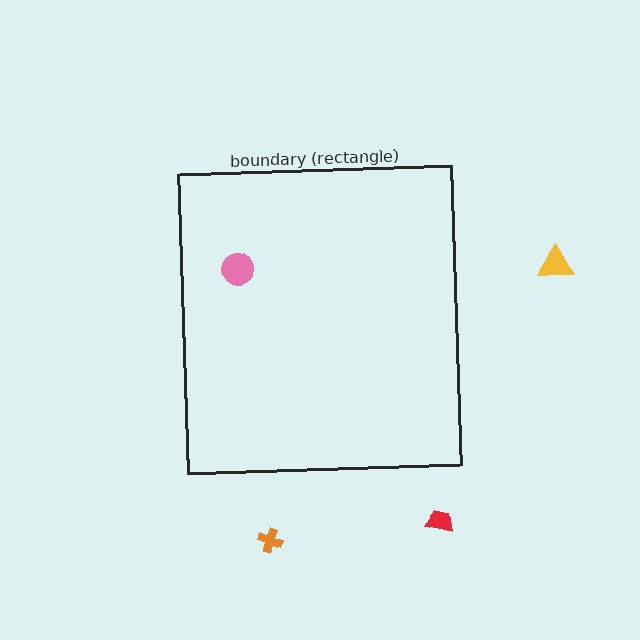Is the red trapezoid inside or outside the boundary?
Outside.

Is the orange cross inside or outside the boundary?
Outside.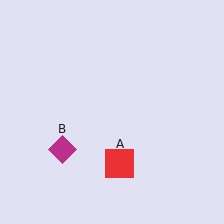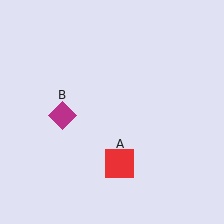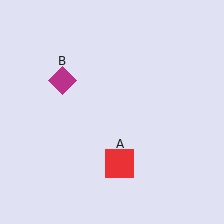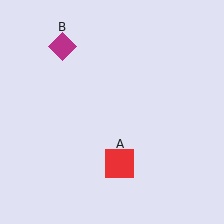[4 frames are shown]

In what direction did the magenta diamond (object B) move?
The magenta diamond (object B) moved up.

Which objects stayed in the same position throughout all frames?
Red square (object A) remained stationary.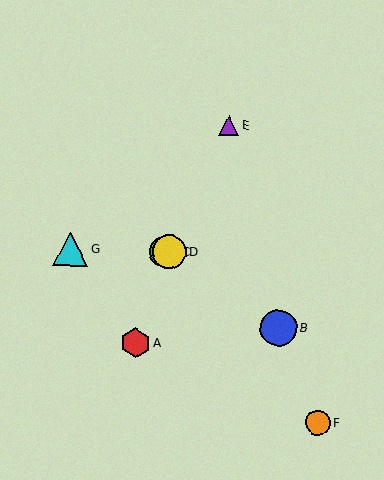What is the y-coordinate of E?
Object E is at y≈126.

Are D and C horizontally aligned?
Yes, both are at y≈252.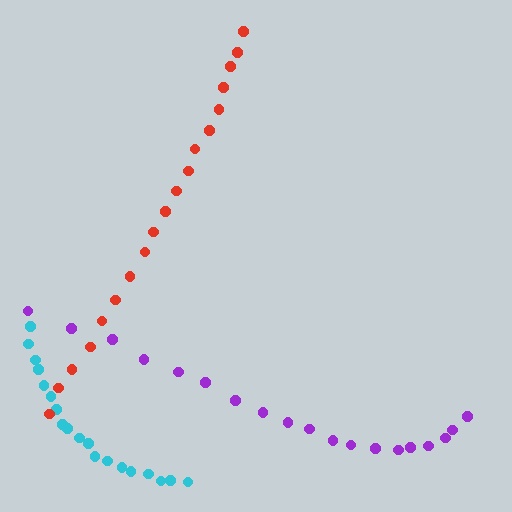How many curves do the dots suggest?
There are 3 distinct paths.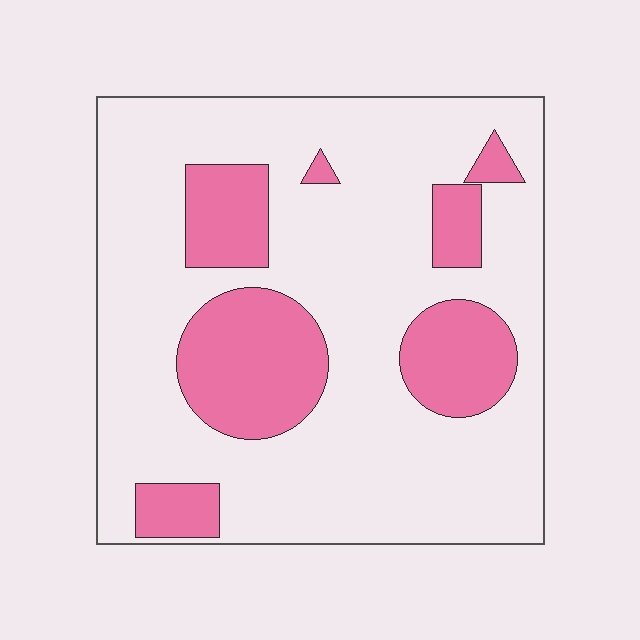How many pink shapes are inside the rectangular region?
7.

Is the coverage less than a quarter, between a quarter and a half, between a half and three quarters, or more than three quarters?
Less than a quarter.